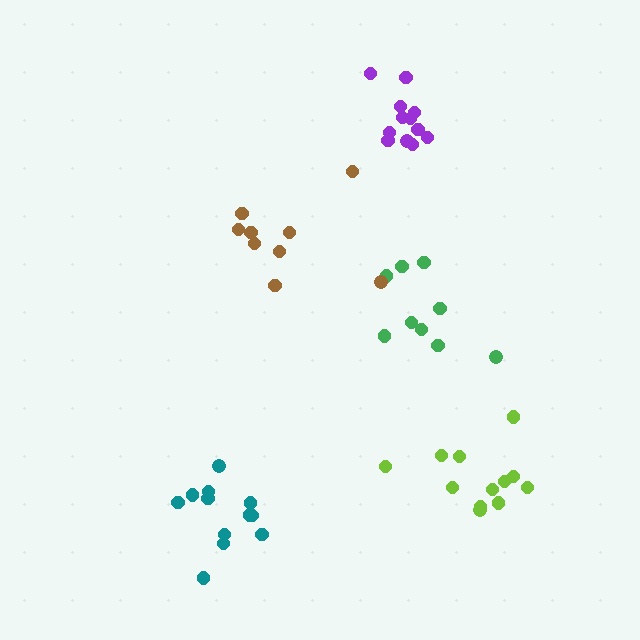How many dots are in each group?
Group 1: 9 dots, Group 2: 12 dots, Group 3: 12 dots, Group 4: 9 dots, Group 5: 12 dots (54 total).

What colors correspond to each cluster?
The clusters are colored: green, teal, lime, brown, purple.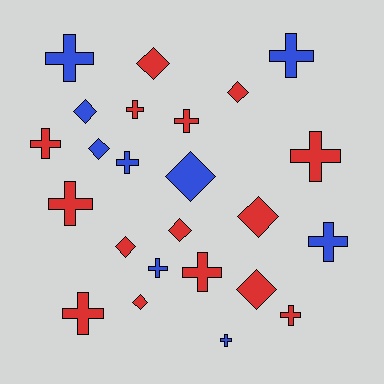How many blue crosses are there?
There are 6 blue crosses.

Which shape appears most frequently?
Cross, with 14 objects.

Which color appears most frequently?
Red, with 15 objects.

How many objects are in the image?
There are 24 objects.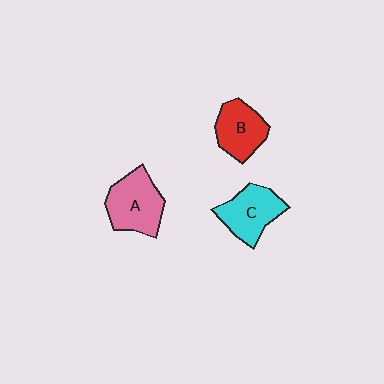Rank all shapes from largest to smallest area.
From largest to smallest: A (pink), C (cyan), B (red).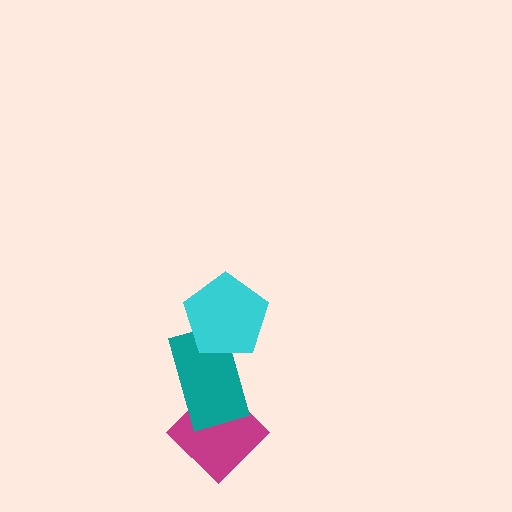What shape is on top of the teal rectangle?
The cyan pentagon is on top of the teal rectangle.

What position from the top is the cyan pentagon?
The cyan pentagon is 1st from the top.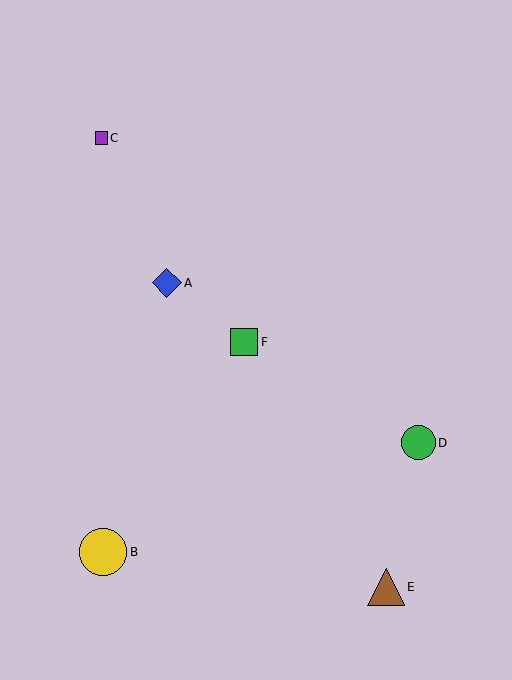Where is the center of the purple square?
The center of the purple square is at (101, 138).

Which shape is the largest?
The yellow circle (labeled B) is the largest.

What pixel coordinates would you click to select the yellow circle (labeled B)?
Click at (103, 552) to select the yellow circle B.